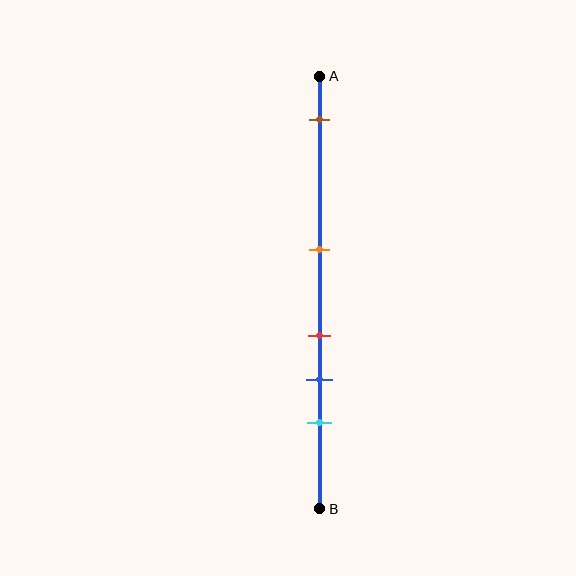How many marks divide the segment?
There are 5 marks dividing the segment.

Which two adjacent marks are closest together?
The red and blue marks are the closest adjacent pair.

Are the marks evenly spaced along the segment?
No, the marks are not evenly spaced.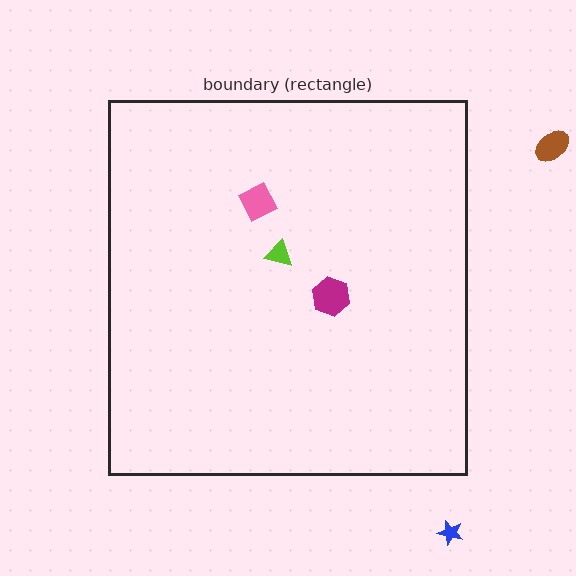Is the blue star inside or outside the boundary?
Outside.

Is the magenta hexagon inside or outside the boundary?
Inside.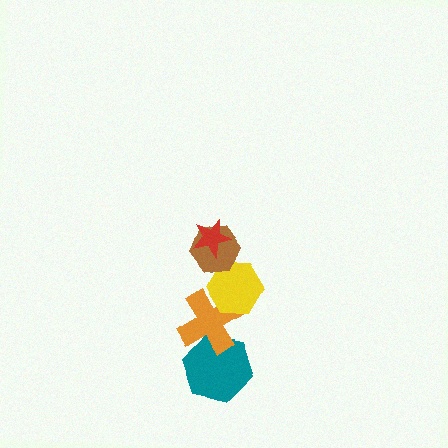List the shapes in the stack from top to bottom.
From top to bottom: the red star, the brown hexagon, the yellow hexagon, the orange cross, the teal hexagon.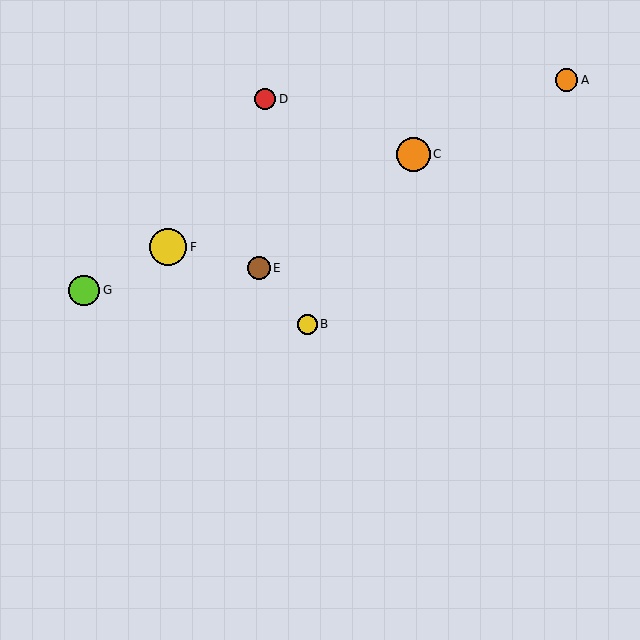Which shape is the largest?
The yellow circle (labeled F) is the largest.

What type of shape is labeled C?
Shape C is an orange circle.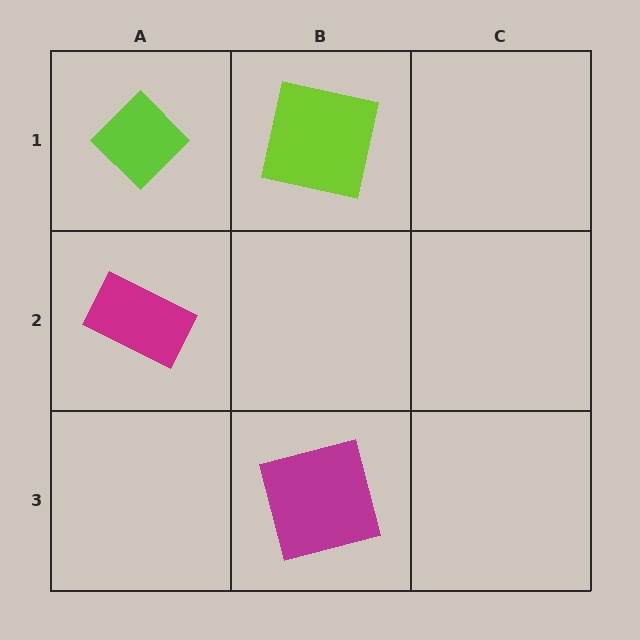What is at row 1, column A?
A lime diamond.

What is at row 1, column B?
A lime square.